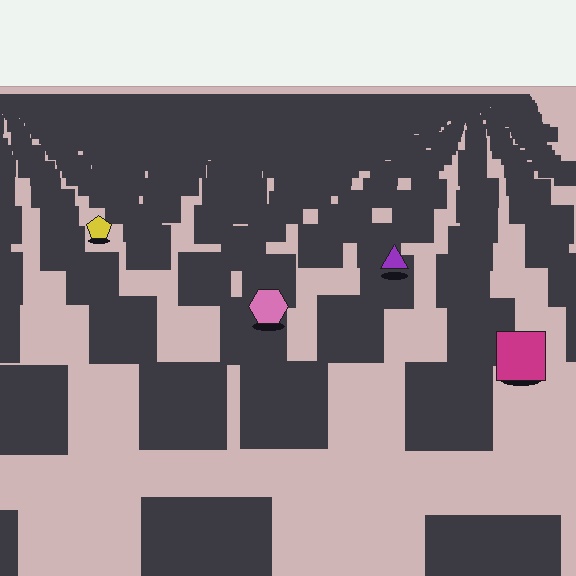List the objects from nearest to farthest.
From nearest to farthest: the magenta square, the pink hexagon, the purple triangle, the yellow pentagon.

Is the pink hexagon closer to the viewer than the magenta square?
No. The magenta square is closer — you can tell from the texture gradient: the ground texture is coarser near it.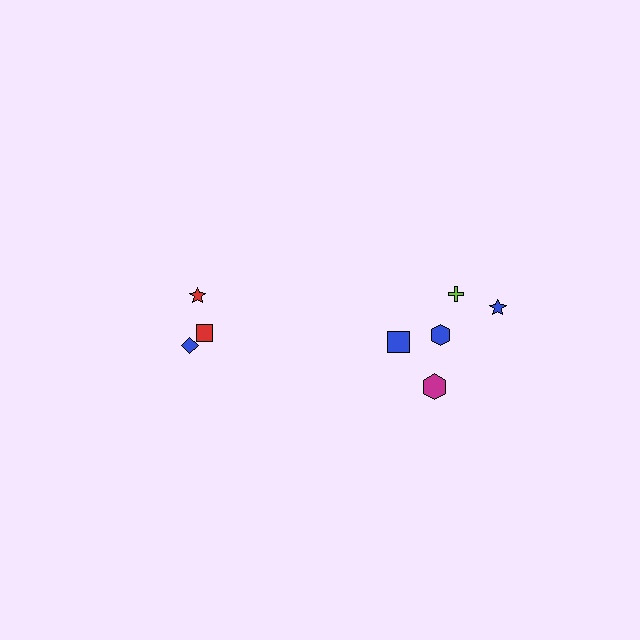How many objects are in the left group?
There are 3 objects.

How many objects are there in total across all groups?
There are 8 objects.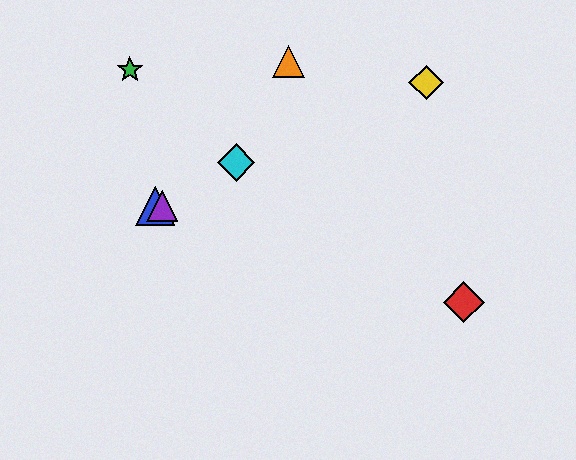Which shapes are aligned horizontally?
The blue triangle, the purple triangle are aligned horizontally.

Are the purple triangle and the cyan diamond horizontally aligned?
No, the purple triangle is at y≈206 and the cyan diamond is at y≈162.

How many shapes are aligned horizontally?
2 shapes (the blue triangle, the purple triangle) are aligned horizontally.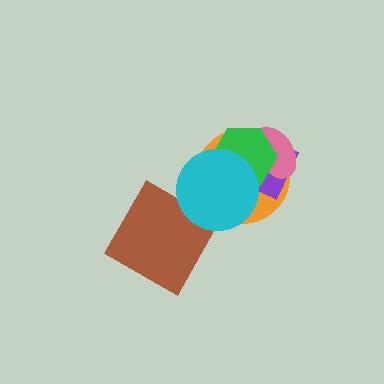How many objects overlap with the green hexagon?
4 objects overlap with the green hexagon.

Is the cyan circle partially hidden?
No, no other shape covers it.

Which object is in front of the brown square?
The cyan circle is in front of the brown square.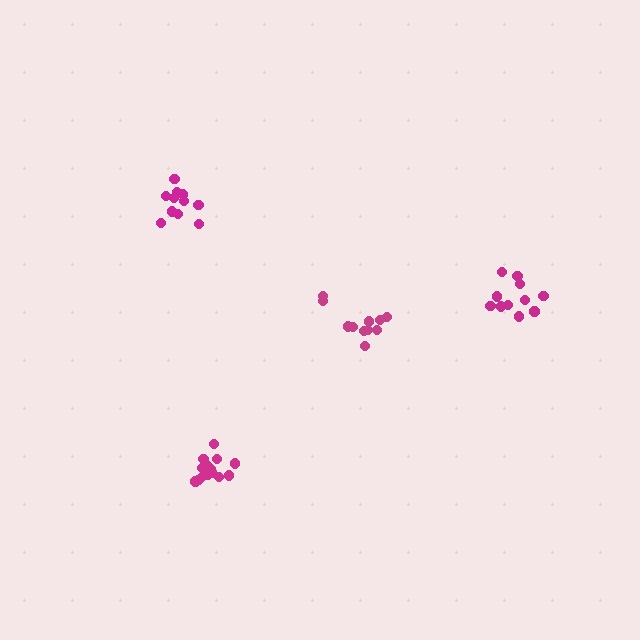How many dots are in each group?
Group 1: 11 dots, Group 2: 15 dots, Group 3: 11 dots, Group 4: 11 dots (48 total).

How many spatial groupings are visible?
There are 4 spatial groupings.